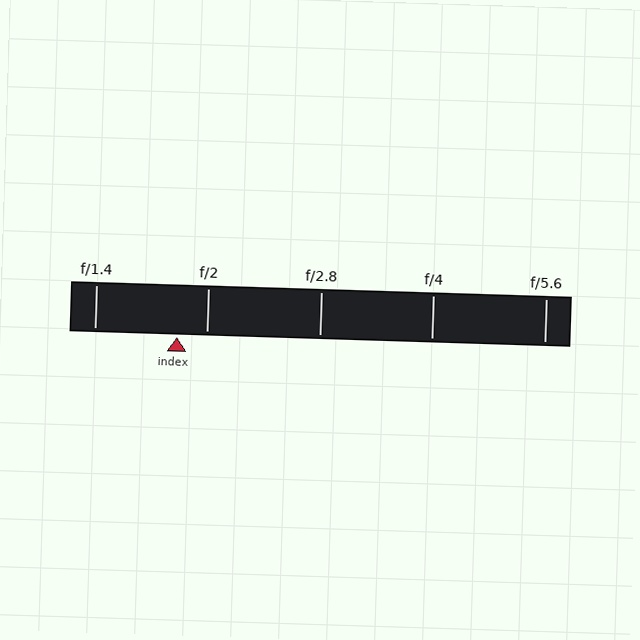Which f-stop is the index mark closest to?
The index mark is closest to f/2.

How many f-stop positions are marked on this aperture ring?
There are 5 f-stop positions marked.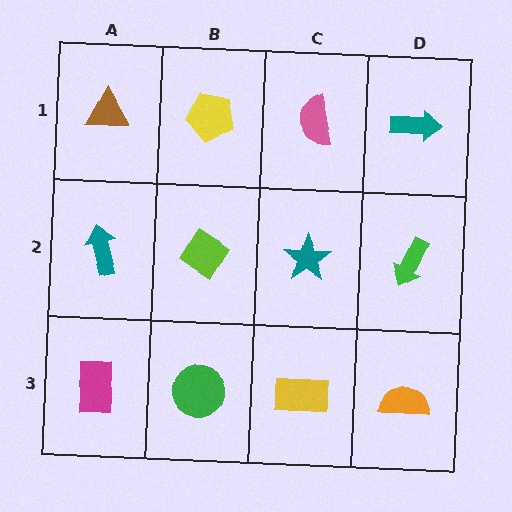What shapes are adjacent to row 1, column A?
A teal arrow (row 2, column A), a yellow pentagon (row 1, column B).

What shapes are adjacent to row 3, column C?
A teal star (row 2, column C), a green circle (row 3, column B), an orange semicircle (row 3, column D).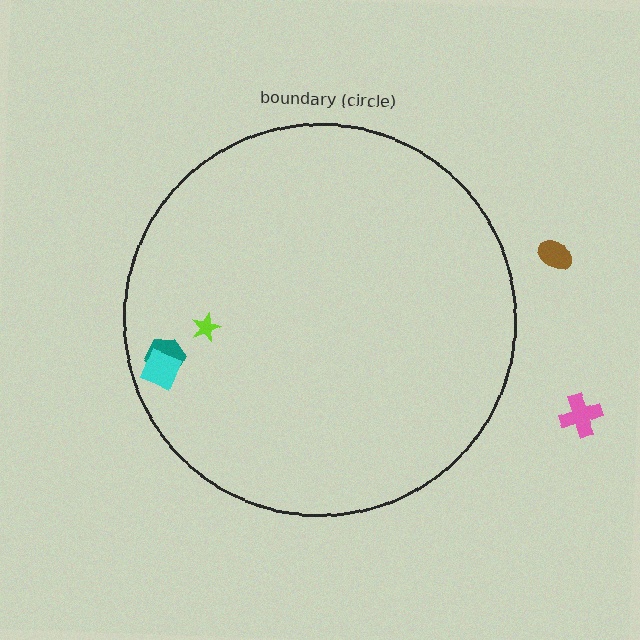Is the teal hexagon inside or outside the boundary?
Inside.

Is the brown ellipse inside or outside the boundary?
Outside.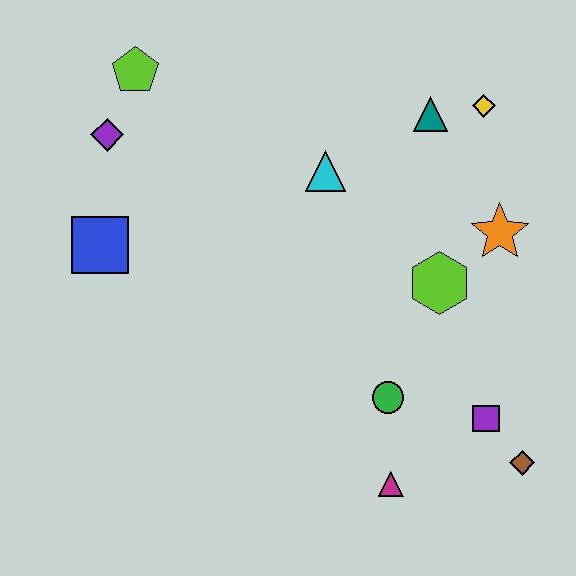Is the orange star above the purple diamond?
No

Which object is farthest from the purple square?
The lime pentagon is farthest from the purple square.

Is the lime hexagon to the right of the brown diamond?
No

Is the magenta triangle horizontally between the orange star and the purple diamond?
Yes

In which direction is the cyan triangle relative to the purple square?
The cyan triangle is above the purple square.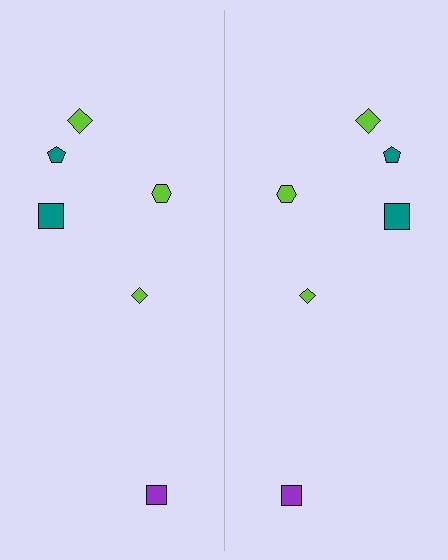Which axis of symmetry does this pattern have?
The pattern has a vertical axis of symmetry running through the center of the image.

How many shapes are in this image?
There are 12 shapes in this image.